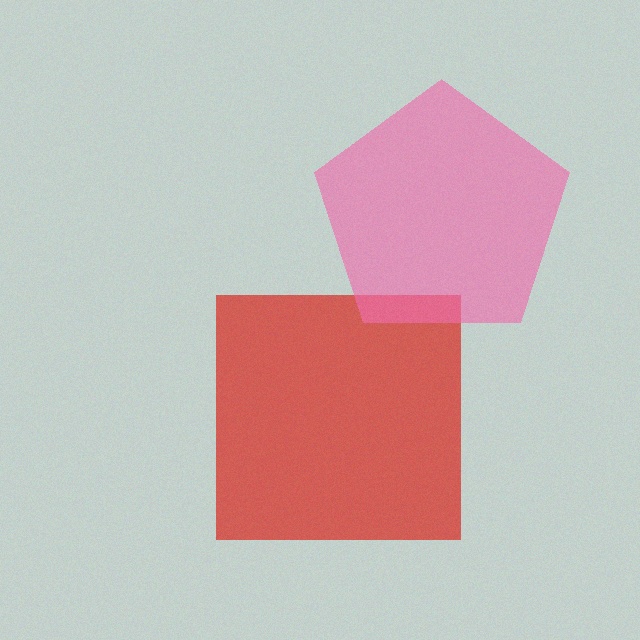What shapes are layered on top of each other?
The layered shapes are: a red square, a pink pentagon.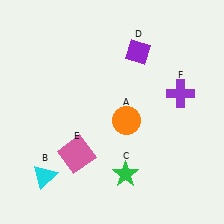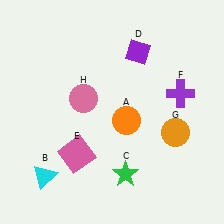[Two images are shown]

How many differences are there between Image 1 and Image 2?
There are 2 differences between the two images.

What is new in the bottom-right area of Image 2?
An orange circle (G) was added in the bottom-right area of Image 2.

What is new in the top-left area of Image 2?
A pink circle (H) was added in the top-left area of Image 2.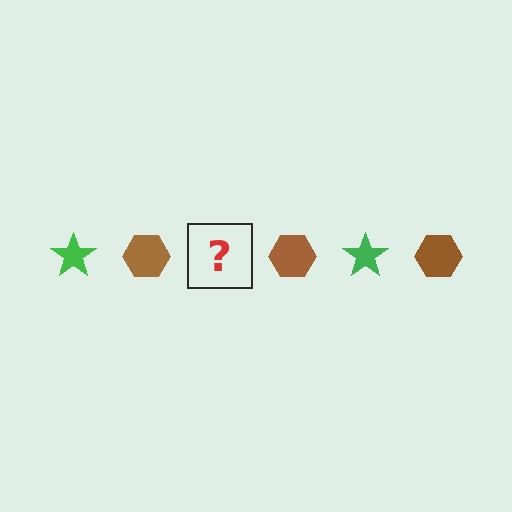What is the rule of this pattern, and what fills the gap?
The rule is that the pattern alternates between green star and brown hexagon. The gap should be filled with a green star.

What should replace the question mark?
The question mark should be replaced with a green star.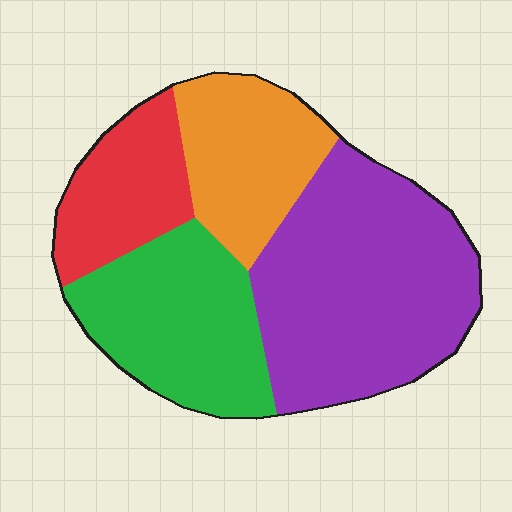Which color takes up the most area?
Purple, at roughly 40%.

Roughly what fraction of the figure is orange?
Orange takes up between a sixth and a third of the figure.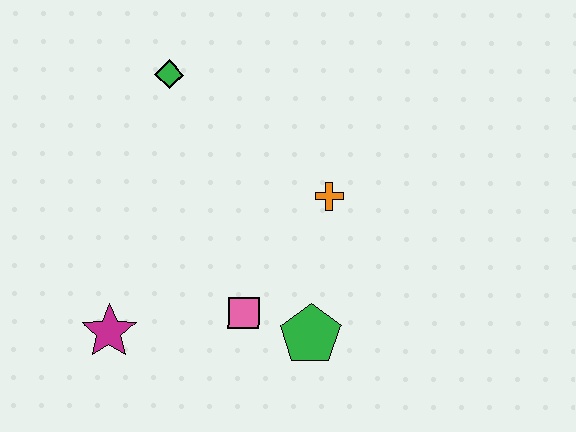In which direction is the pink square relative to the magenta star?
The pink square is to the right of the magenta star.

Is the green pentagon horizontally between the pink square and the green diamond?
No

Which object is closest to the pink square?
The green pentagon is closest to the pink square.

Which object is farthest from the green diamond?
The green pentagon is farthest from the green diamond.